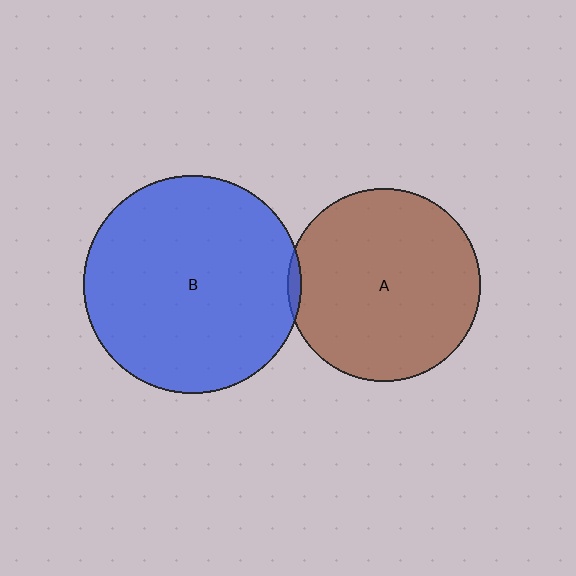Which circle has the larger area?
Circle B (blue).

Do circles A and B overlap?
Yes.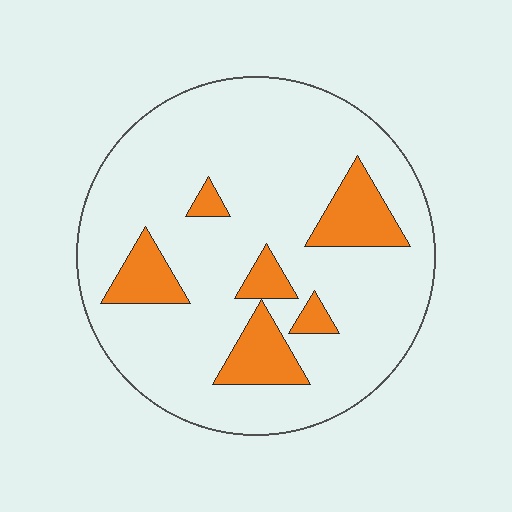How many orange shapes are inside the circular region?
6.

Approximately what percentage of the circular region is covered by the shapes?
Approximately 15%.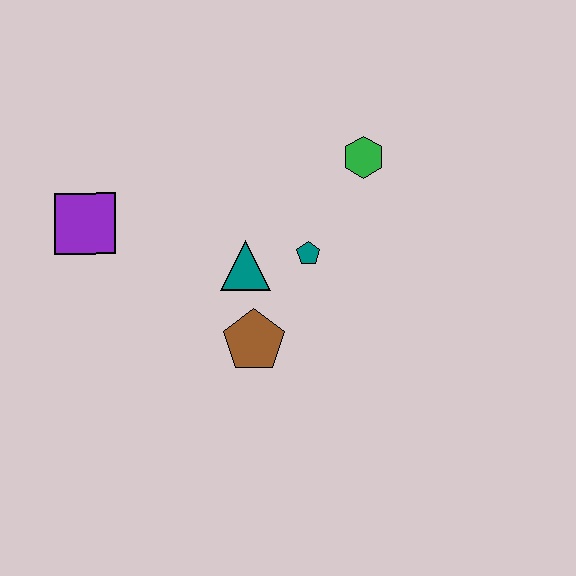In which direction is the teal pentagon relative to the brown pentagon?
The teal pentagon is above the brown pentagon.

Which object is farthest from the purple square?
The green hexagon is farthest from the purple square.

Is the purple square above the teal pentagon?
Yes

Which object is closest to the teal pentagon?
The teal triangle is closest to the teal pentagon.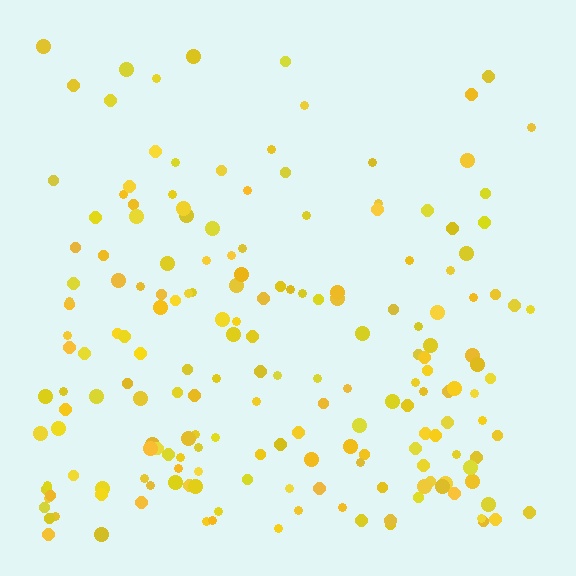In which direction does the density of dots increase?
From top to bottom, with the bottom side densest.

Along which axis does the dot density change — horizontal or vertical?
Vertical.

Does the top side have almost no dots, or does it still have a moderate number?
Still a moderate number, just noticeably fewer than the bottom.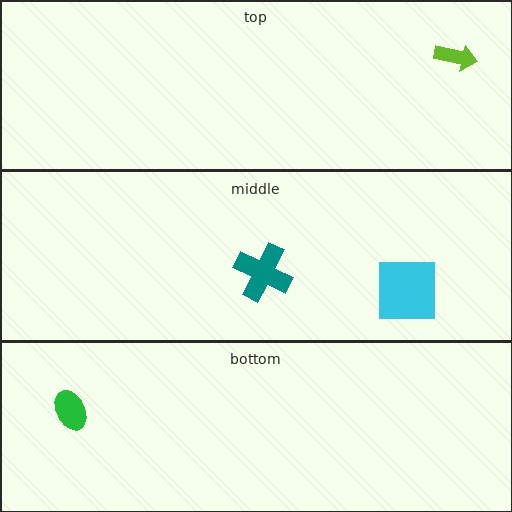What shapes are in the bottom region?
The green ellipse.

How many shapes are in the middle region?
2.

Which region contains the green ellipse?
The bottom region.